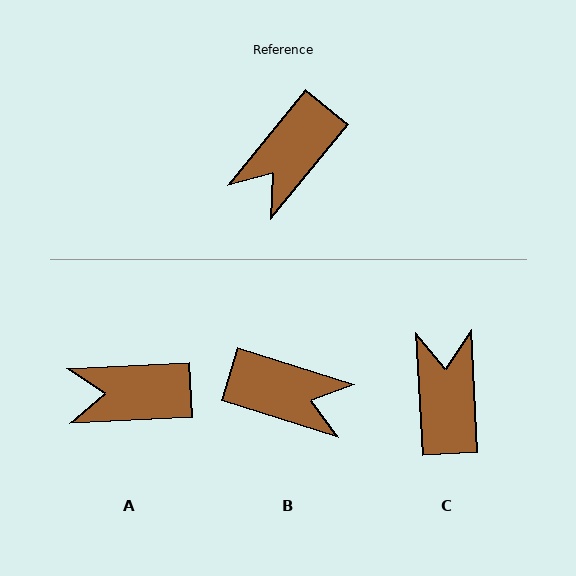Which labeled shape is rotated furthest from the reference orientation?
C, about 138 degrees away.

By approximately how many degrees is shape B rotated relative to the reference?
Approximately 111 degrees counter-clockwise.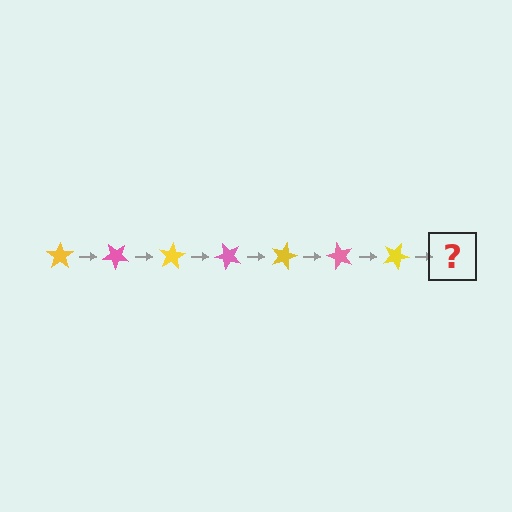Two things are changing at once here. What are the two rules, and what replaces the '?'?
The two rules are that it rotates 40 degrees each step and the color cycles through yellow and pink. The '?' should be a pink star, rotated 280 degrees from the start.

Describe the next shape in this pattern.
It should be a pink star, rotated 280 degrees from the start.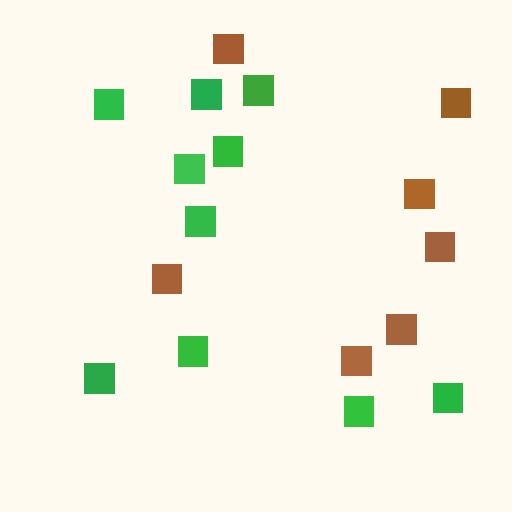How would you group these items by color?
There are 2 groups: one group of green squares (10) and one group of brown squares (7).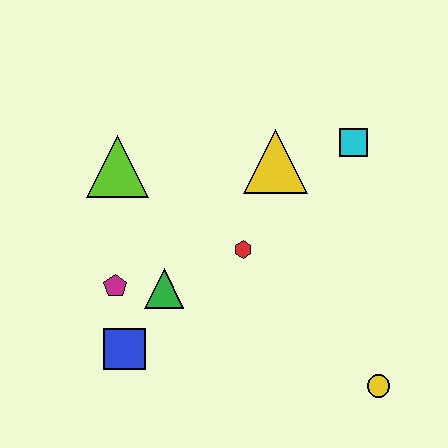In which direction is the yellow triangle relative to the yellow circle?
The yellow triangle is above the yellow circle.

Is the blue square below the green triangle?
Yes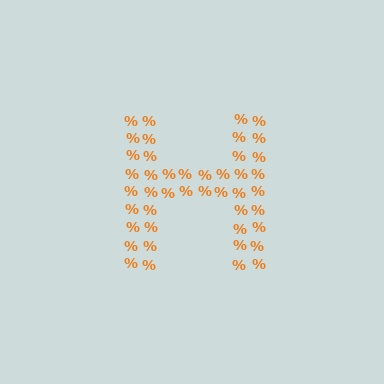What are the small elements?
The small elements are percent signs.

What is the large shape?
The large shape is the letter H.